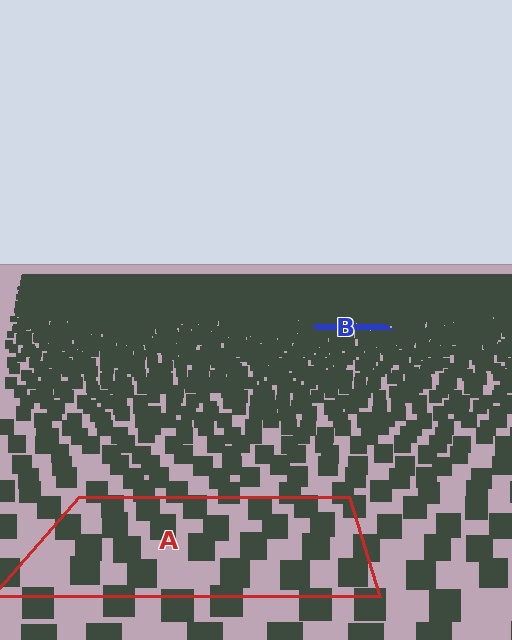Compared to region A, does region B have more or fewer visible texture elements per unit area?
Region B has more texture elements per unit area — they are packed more densely because it is farther away.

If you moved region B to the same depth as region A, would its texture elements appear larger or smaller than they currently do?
They would appear larger. At a closer depth, the same texture elements are projected at a bigger on-screen size.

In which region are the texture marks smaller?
The texture marks are smaller in region B, because it is farther away.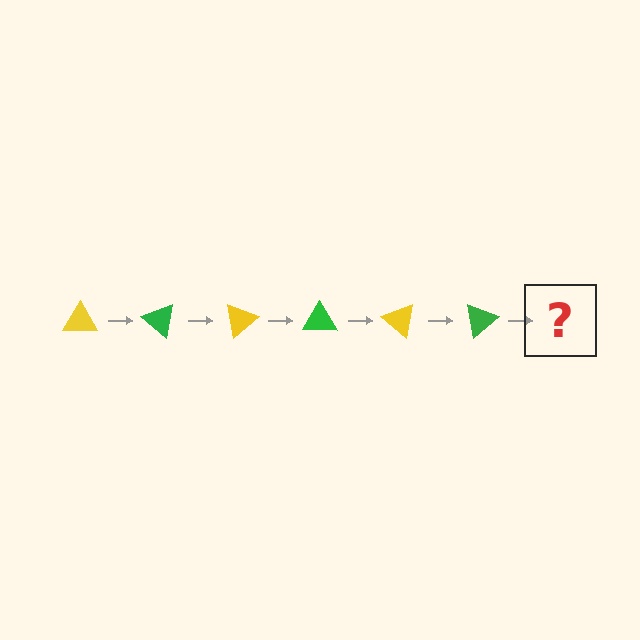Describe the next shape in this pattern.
It should be a yellow triangle, rotated 240 degrees from the start.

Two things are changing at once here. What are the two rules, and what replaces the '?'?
The two rules are that it rotates 40 degrees each step and the color cycles through yellow and green. The '?' should be a yellow triangle, rotated 240 degrees from the start.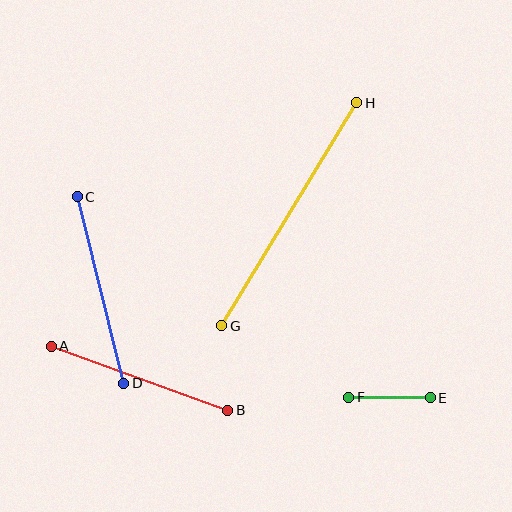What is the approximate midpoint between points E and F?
The midpoint is at approximately (389, 397) pixels.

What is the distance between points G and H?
The distance is approximately 261 pixels.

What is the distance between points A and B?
The distance is approximately 188 pixels.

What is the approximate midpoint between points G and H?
The midpoint is at approximately (289, 214) pixels.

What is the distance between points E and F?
The distance is approximately 81 pixels.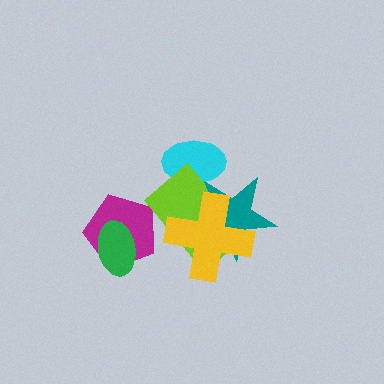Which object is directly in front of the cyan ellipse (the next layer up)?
The lime rectangle is directly in front of the cyan ellipse.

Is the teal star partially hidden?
Yes, it is partially covered by another shape.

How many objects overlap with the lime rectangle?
4 objects overlap with the lime rectangle.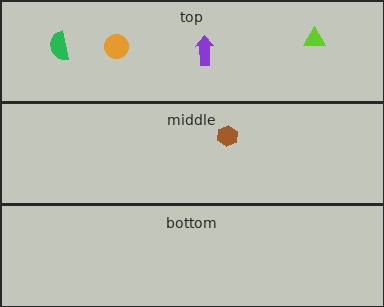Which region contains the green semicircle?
The top region.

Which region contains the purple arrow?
The top region.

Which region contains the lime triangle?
The top region.